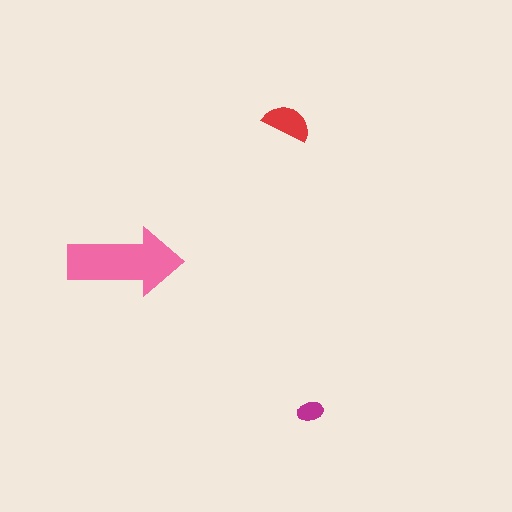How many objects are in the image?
There are 3 objects in the image.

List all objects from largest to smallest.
The pink arrow, the red semicircle, the magenta ellipse.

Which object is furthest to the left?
The pink arrow is leftmost.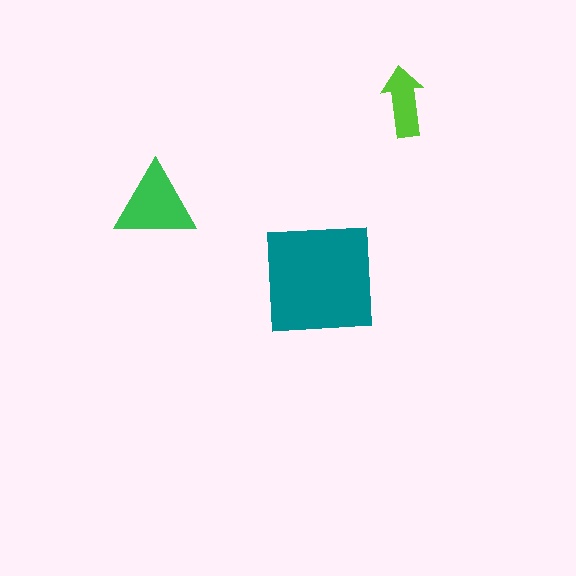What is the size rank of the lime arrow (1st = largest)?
3rd.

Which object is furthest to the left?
The green triangle is leftmost.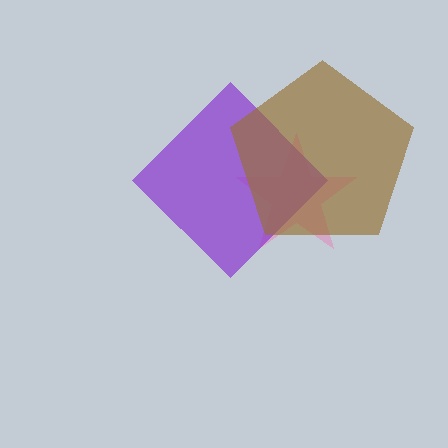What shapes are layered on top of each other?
The layered shapes are: a pink star, a purple diamond, a brown pentagon.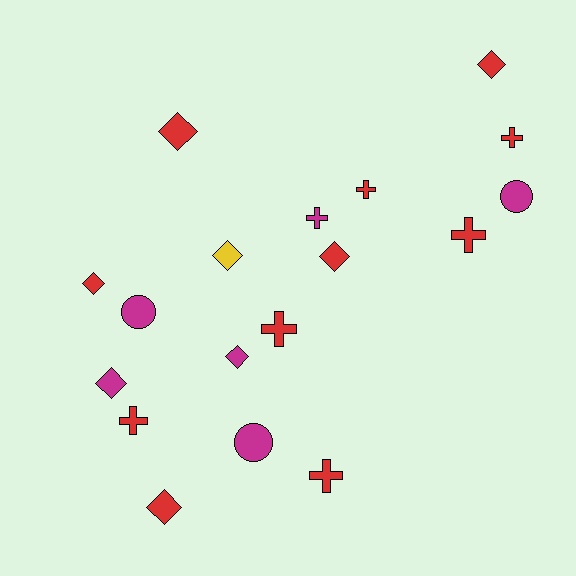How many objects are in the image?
There are 18 objects.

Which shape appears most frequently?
Diamond, with 8 objects.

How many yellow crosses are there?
There are no yellow crosses.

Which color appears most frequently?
Red, with 11 objects.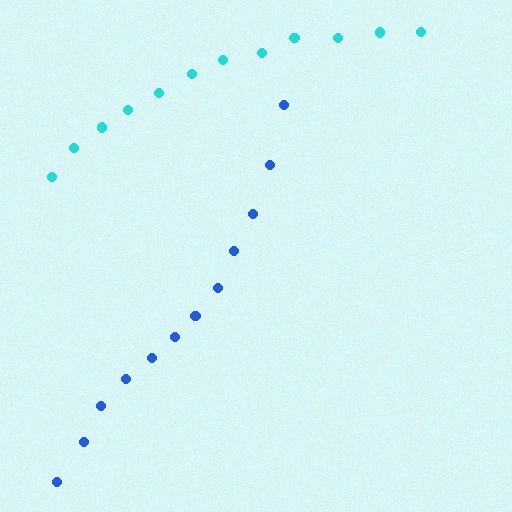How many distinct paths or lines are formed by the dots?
There are 2 distinct paths.